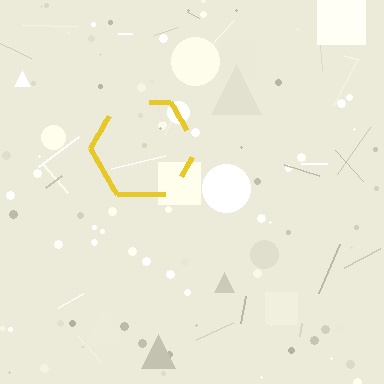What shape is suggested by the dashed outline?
The dashed outline suggests a hexagon.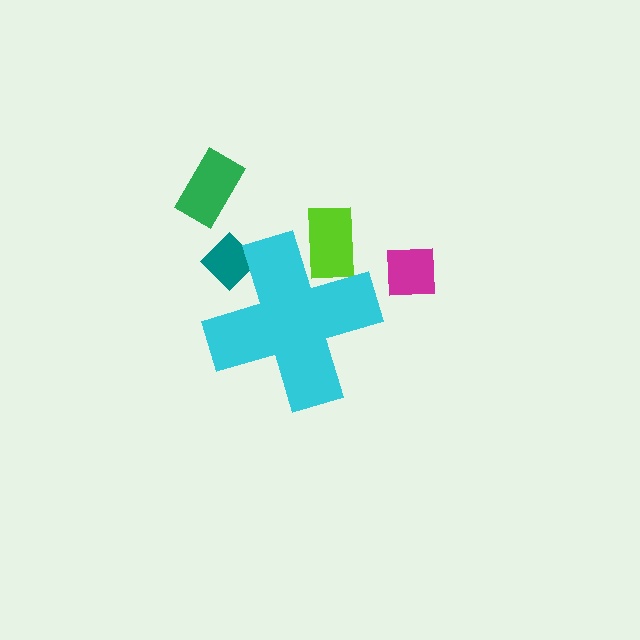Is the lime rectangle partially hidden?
Yes, the lime rectangle is partially hidden behind the cyan cross.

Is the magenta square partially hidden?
No, the magenta square is fully visible.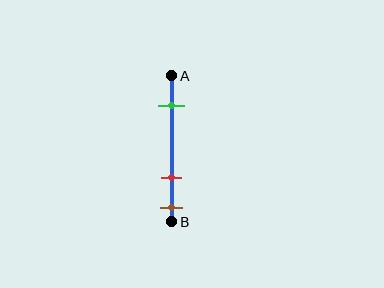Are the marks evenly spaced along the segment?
No, the marks are not evenly spaced.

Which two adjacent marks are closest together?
The red and brown marks are the closest adjacent pair.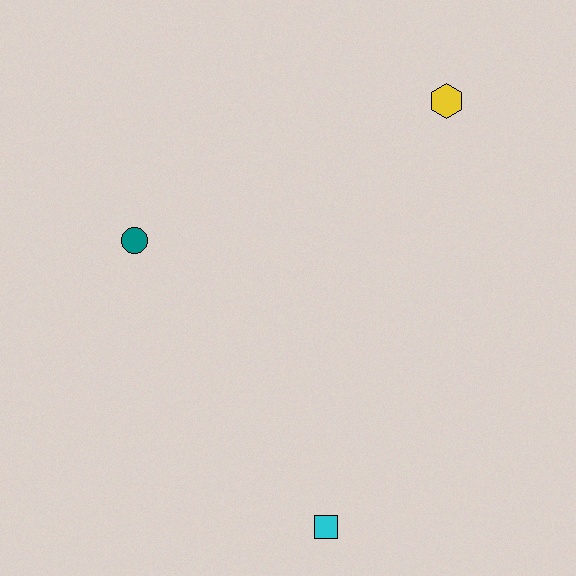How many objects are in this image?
There are 3 objects.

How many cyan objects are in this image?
There is 1 cyan object.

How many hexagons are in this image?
There is 1 hexagon.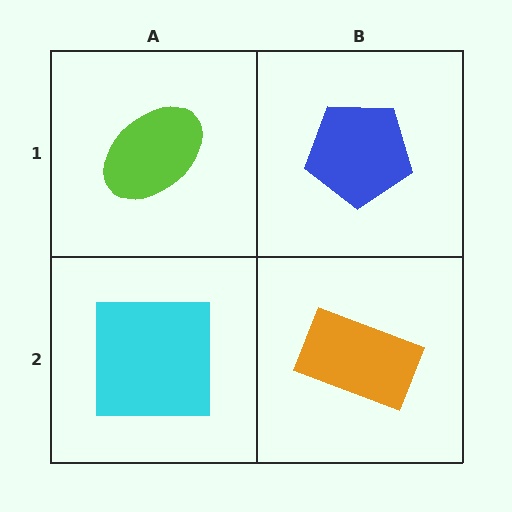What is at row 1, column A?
A lime ellipse.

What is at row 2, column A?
A cyan square.